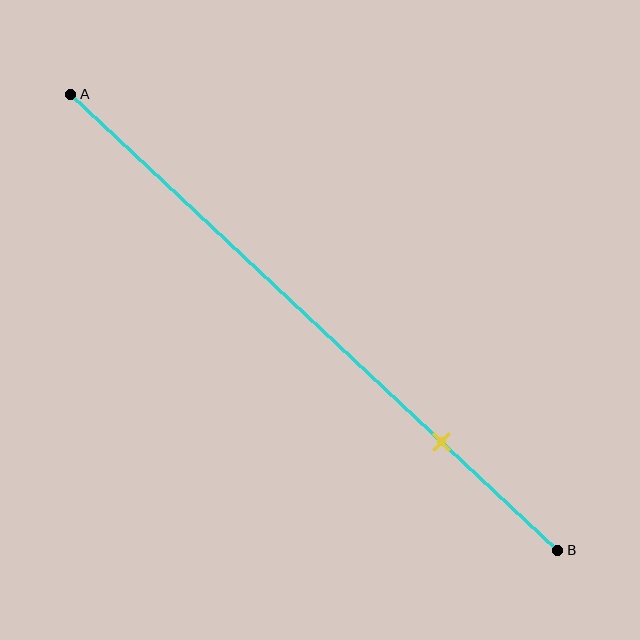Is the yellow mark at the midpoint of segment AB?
No, the mark is at about 75% from A, not at the 50% midpoint.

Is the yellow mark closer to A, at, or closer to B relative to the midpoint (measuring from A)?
The yellow mark is closer to point B than the midpoint of segment AB.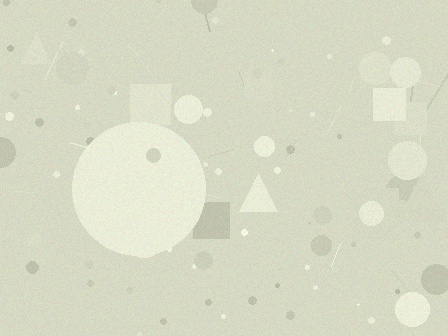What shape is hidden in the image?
A circle is hidden in the image.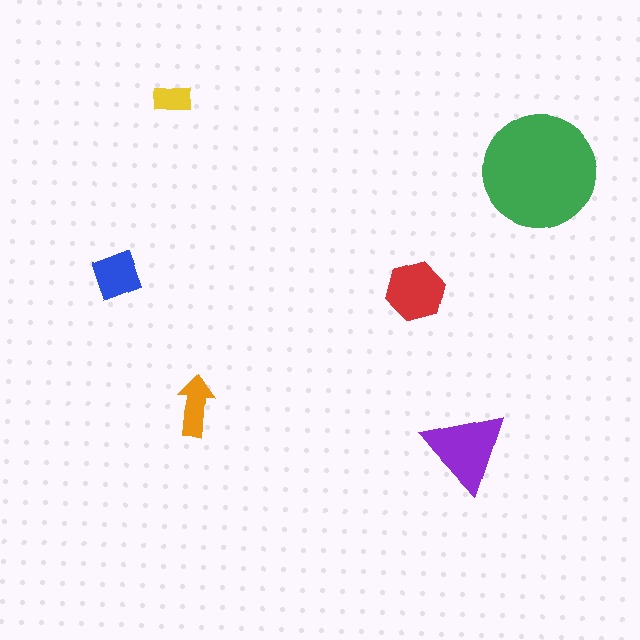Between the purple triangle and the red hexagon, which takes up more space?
The purple triangle.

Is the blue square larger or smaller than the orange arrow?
Larger.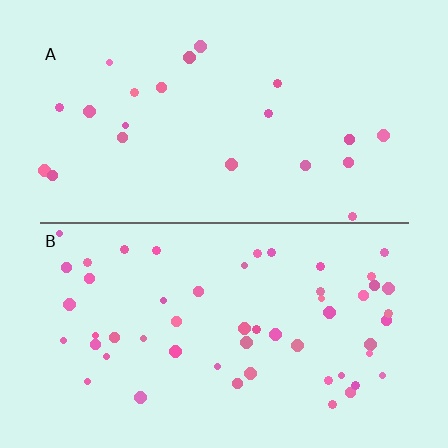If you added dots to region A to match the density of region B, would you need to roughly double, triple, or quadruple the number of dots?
Approximately triple.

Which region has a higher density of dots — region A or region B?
B (the bottom).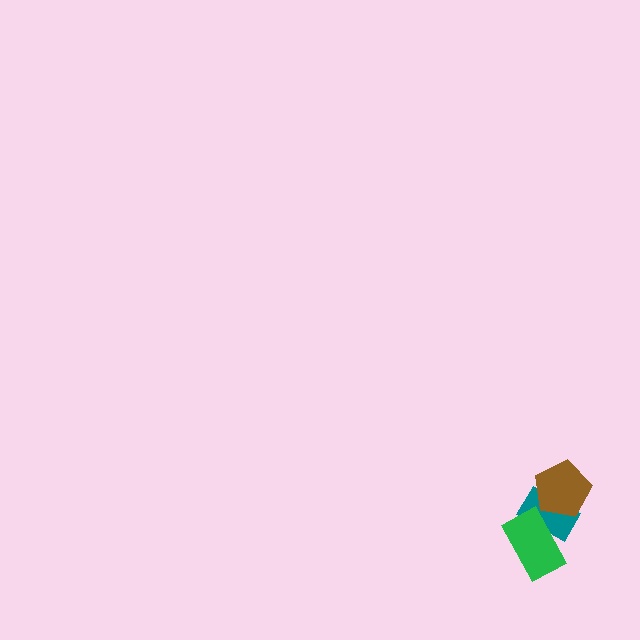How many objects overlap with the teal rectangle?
2 objects overlap with the teal rectangle.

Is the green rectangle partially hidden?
No, no other shape covers it.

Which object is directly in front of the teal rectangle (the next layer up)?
The green rectangle is directly in front of the teal rectangle.